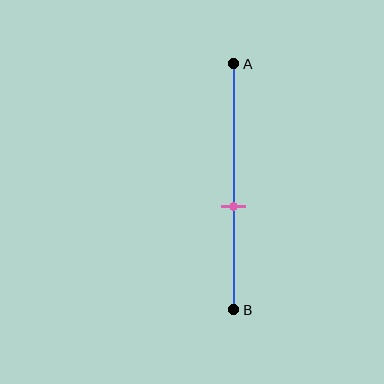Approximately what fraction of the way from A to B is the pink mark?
The pink mark is approximately 60% of the way from A to B.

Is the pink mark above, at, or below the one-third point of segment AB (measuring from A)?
The pink mark is below the one-third point of segment AB.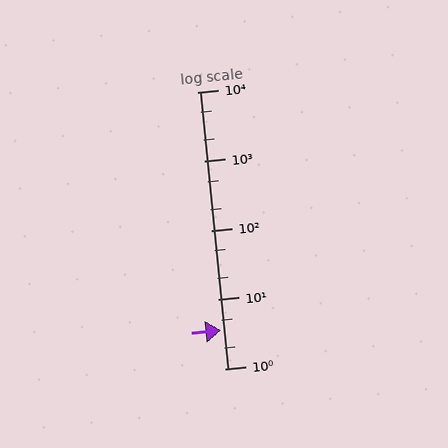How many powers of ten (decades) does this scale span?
The scale spans 4 decades, from 1 to 10000.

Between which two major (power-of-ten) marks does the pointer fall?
The pointer is between 1 and 10.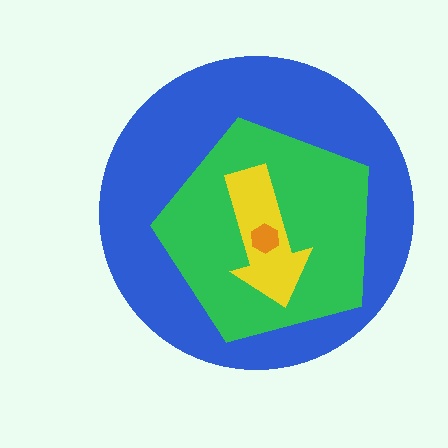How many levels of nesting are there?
4.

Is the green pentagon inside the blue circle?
Yes.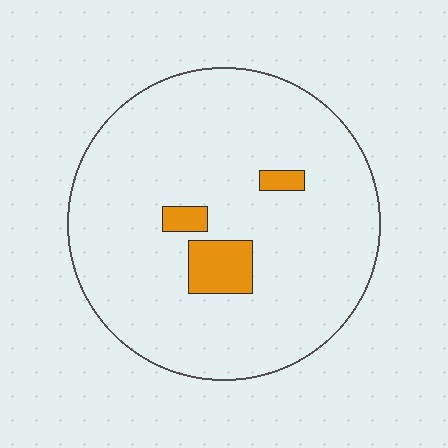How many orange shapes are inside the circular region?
3.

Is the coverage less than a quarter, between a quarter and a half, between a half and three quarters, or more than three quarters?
Less than a quarter.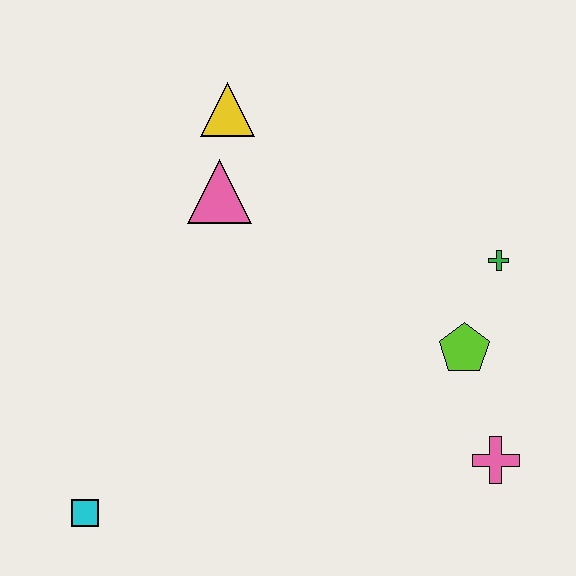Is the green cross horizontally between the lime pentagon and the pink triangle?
No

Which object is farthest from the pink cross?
The yellow triangle is farthest from the pink cross.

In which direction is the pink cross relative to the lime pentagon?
The pink cross is below the lime pentagon.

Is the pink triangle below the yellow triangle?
Yes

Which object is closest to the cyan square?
The pink triangle is closest to the cyan square.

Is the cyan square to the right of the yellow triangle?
No